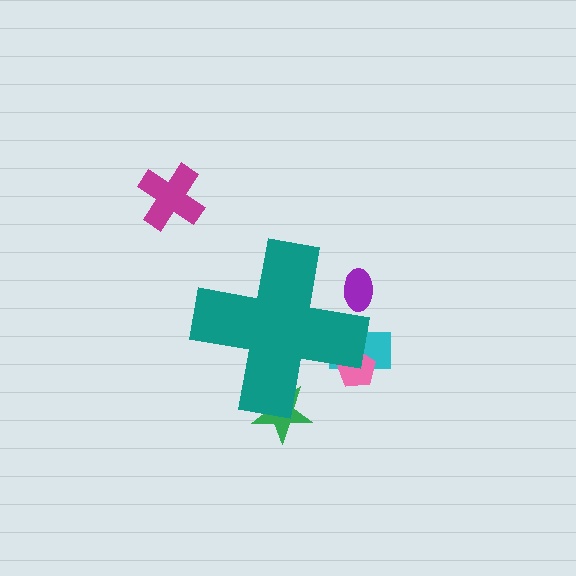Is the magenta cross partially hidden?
No, the magenta cross is fully visible.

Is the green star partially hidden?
Yes, the green star is partially hidden behind the teal cross.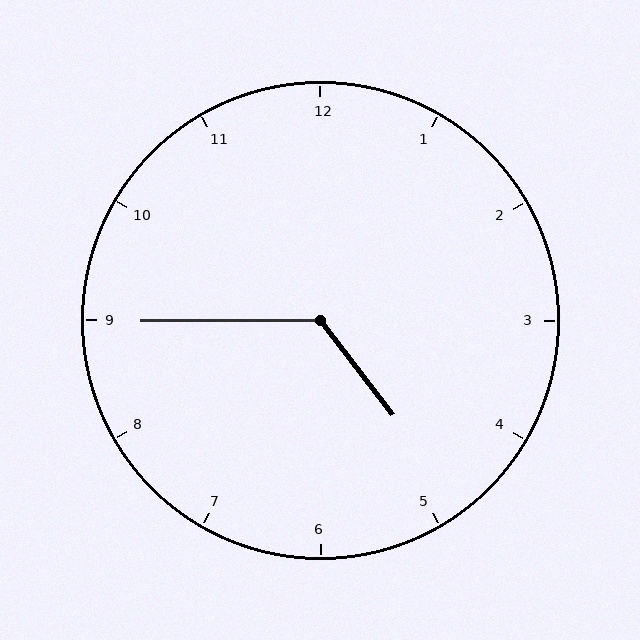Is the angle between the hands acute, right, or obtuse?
It is obtuse.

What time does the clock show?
4:45.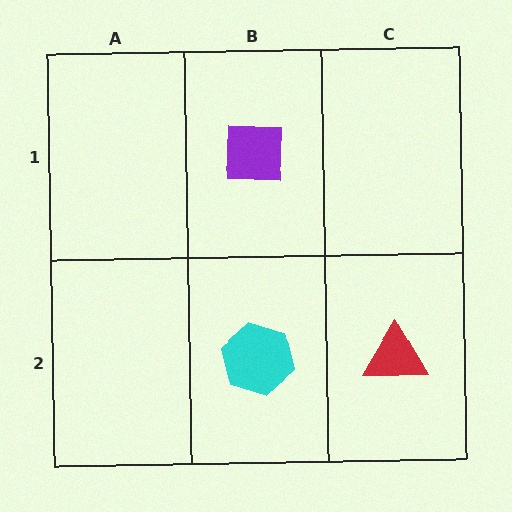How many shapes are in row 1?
1 shape.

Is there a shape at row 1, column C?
No, that cell is empty.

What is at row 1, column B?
A purple square.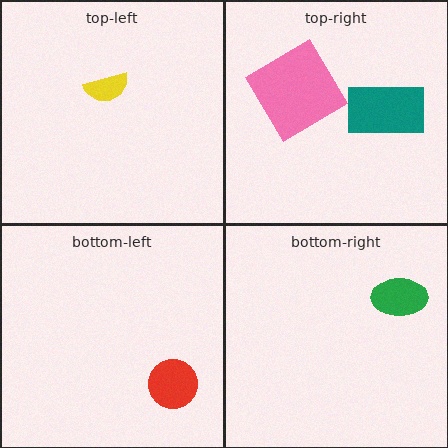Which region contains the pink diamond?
The top-right region.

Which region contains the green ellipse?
The bottom-right region.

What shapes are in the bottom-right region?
The green ellipse.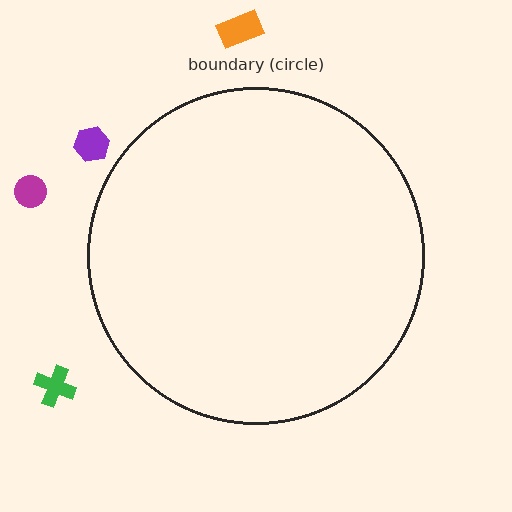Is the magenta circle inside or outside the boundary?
Outside.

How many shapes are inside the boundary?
0 inside, 4 outside.